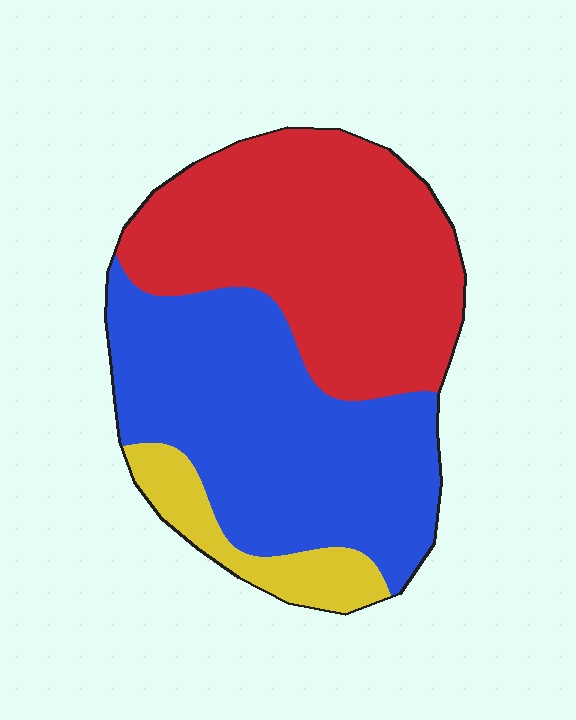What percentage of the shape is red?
Red covers 45% of the shape.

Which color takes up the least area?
Yellow, at roughly 10%.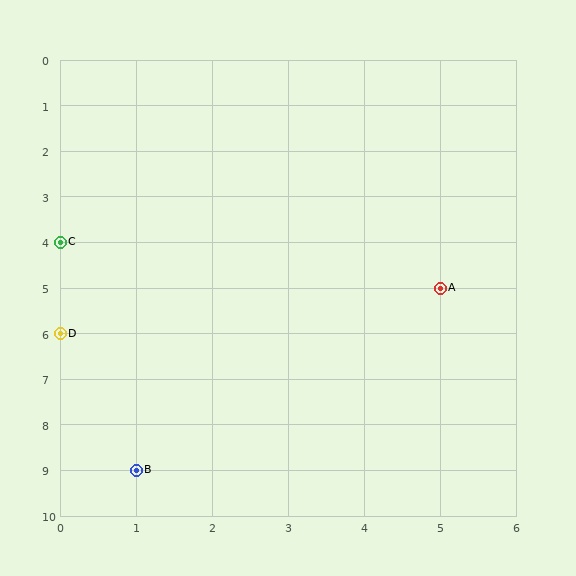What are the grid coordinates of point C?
Point C is at grid coordinates (0, 4).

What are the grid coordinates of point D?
Point D is at grid coordinates (0, 6).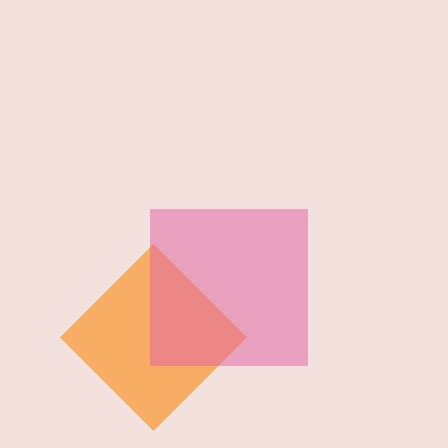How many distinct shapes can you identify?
There are 2 distinct shapes: an orange diamond, a pink square.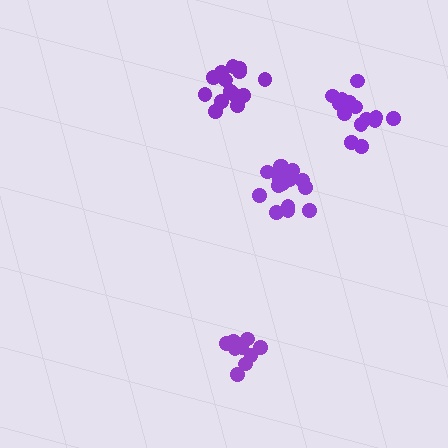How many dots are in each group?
Group 1: 16 dots, Group 2: 10 dots, Group 3: 15 dots, Group 4: 14 dots (55 total).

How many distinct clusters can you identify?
There are 4 distinct clusters.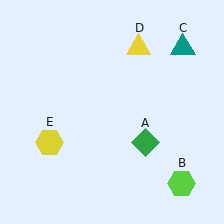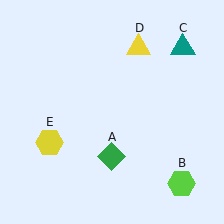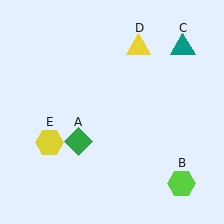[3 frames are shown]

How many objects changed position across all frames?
1 object changed position: green diamond (object A).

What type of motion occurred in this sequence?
The green diamond (object A) rotated clockwise around the center of the scene.